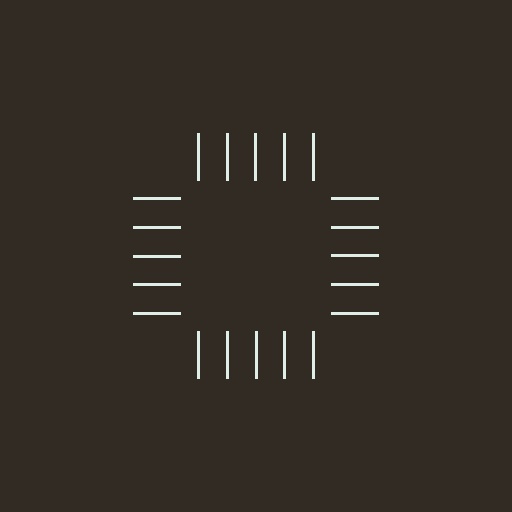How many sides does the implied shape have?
4 sides — the line-ends trace a square.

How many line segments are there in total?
20 — 5 along each of the 4 edges.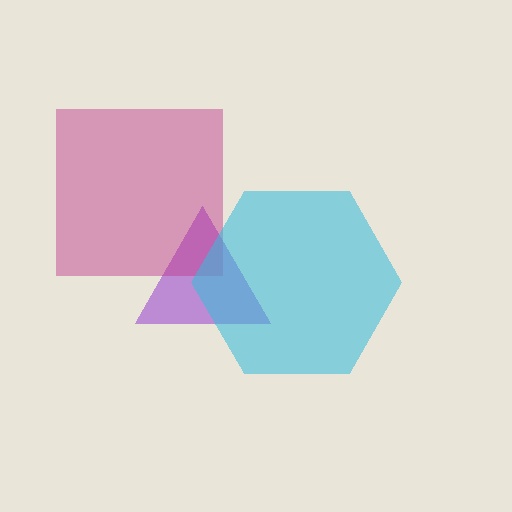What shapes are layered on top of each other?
The layered shapes are: a purple triangle, a magenta square, a cyan hexagon.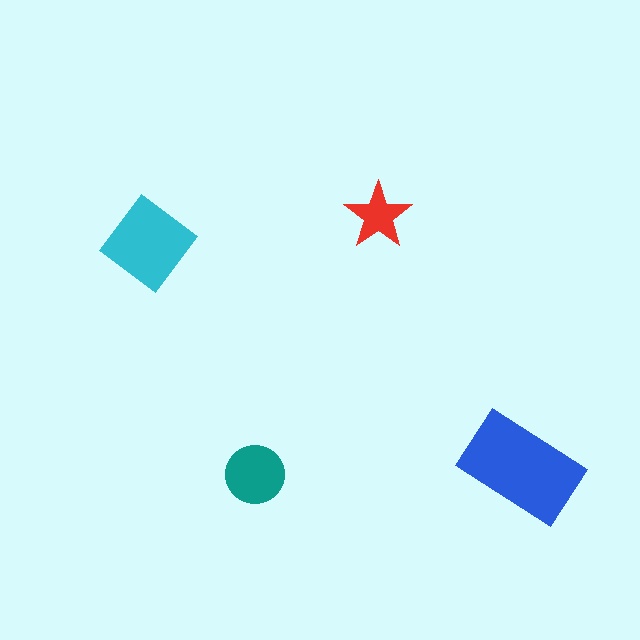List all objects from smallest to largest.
The red star, the teal circle, the cyan diamond, the blue rectangle.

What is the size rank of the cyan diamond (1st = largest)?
2nd.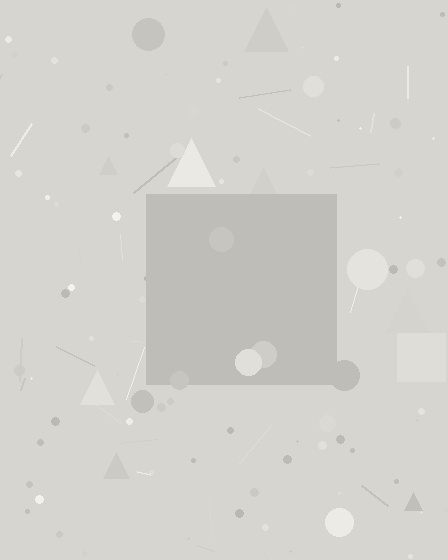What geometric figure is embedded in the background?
A square is embedded in the background.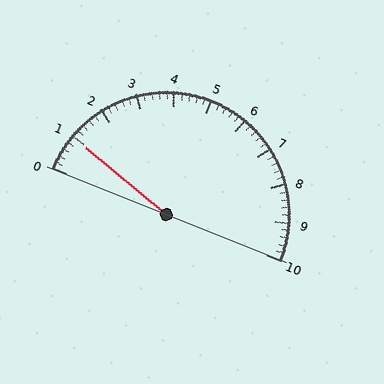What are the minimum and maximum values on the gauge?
The gauge ranges from 0 to 10.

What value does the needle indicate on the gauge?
The needle indicates approximately 1.0.